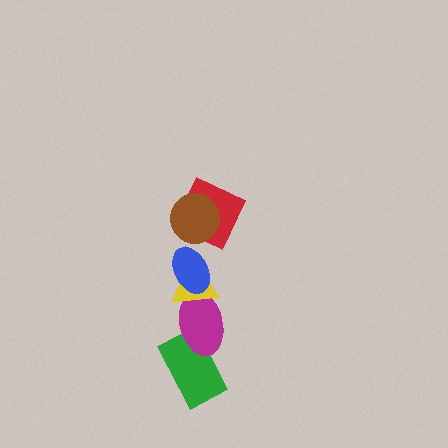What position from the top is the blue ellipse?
The blue ellipse is 3rd from the top.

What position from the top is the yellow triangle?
The yellow triangle is 4th from the top.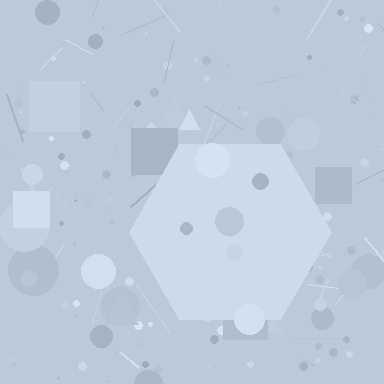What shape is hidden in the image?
A hexagon is hidden in the image.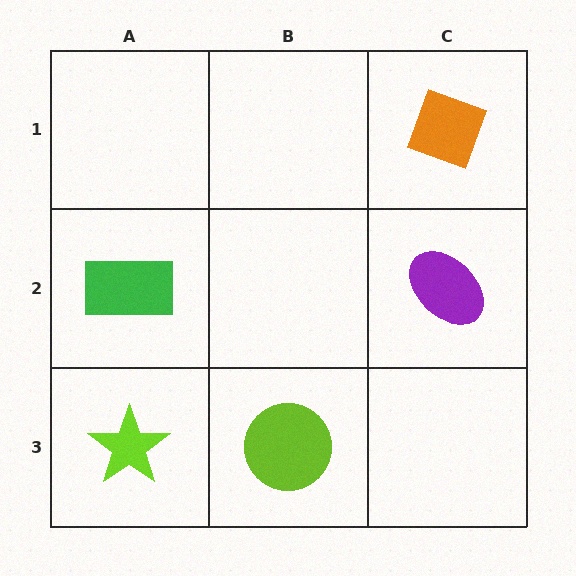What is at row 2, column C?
A purple ellipse.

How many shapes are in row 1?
1 shape.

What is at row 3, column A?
A lime star.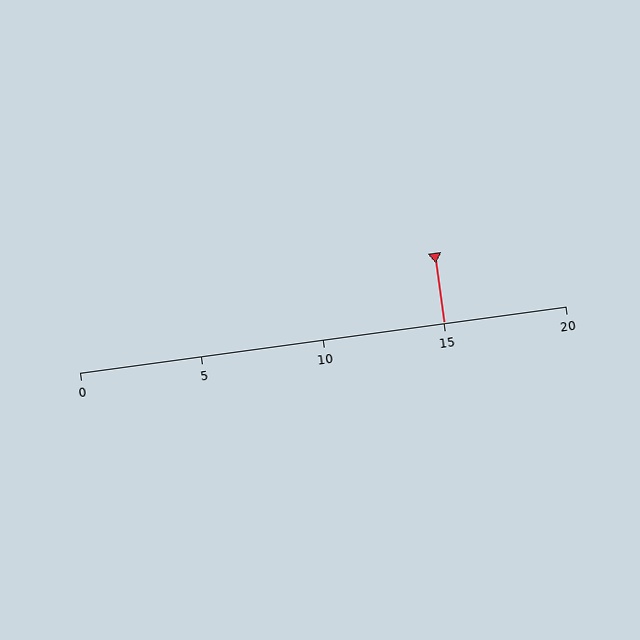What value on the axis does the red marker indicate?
The marker indicates approximately 15.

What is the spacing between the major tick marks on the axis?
The major ticks are spaced 5 apart.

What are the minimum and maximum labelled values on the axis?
The axis runs from 0 to 20.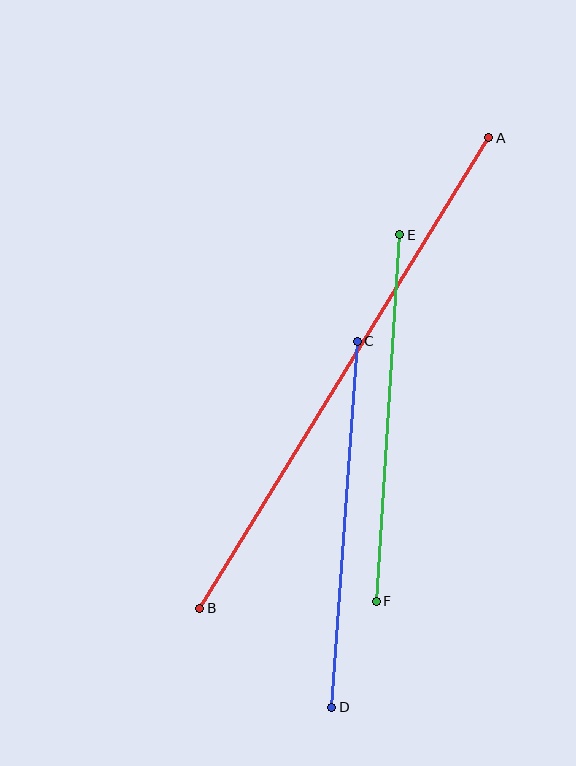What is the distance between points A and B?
The distance is approximately 552 pixels.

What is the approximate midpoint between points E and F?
The midpoint is at approximately (388, 418) pixels.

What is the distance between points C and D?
The distance is approximately 367 pixels.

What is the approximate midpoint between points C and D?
The midpoint is at approximately (344, 524) pixels.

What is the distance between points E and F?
The distance is approximately 367 pixels.